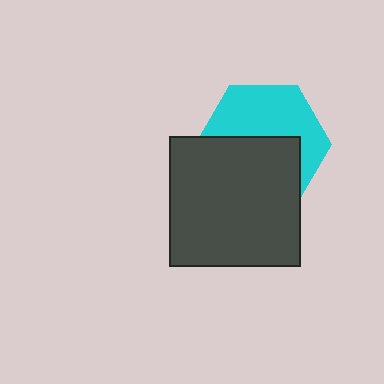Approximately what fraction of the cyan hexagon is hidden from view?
Roughly 51% of the cyan hexagon is hidden behind the dark gray square.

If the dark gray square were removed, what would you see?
You would see the complete cyan hexagon.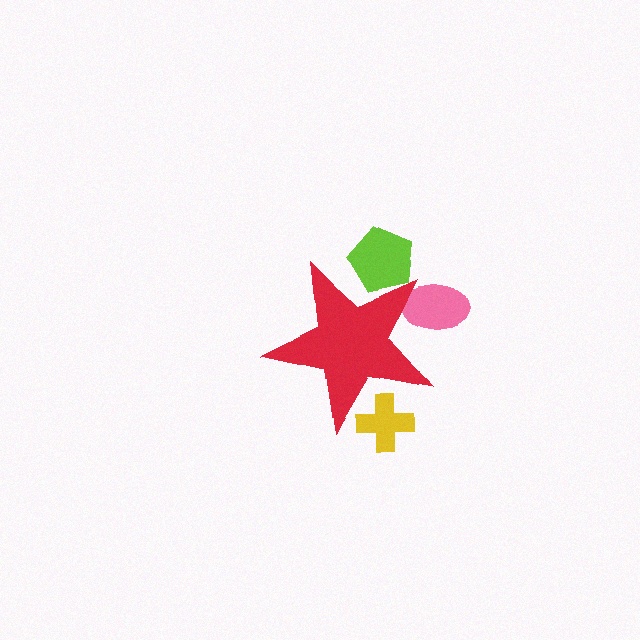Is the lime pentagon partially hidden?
Yes, the lime pentagon is partially hidden behind the red star.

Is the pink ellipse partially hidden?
Yes, the pink ellipse is partially hidden behind the red star.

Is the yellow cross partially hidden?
Yes, the yellow cross is partially hidden behind the red star.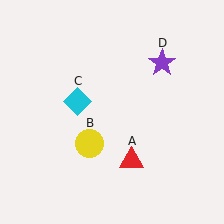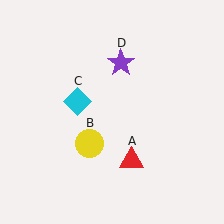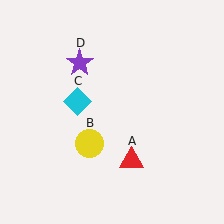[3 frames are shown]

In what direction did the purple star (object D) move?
The purple star (object D) moved left.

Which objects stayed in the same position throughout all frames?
Red triangle (object A) and yellow circle (object B) and cyan diamond (object C) remained stationary.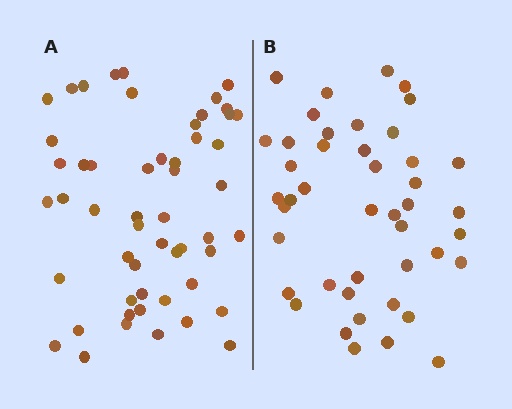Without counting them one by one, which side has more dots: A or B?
Region A (the left region) has more dots.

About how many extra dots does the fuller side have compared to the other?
Region A has roughly 8 or so more dots than region B.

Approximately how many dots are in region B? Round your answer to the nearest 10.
About 40 dots. (The exact count is 44, which rounds to 40.)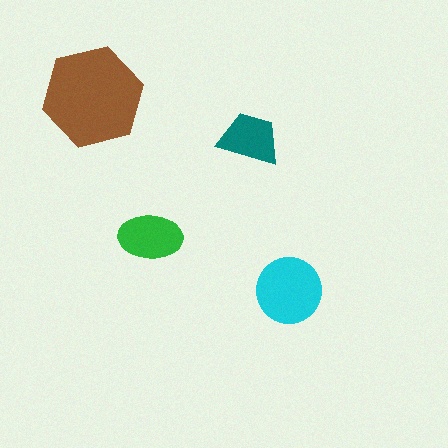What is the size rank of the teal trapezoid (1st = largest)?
4th.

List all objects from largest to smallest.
The brown hexagon, the cyan circle, the green ellipse, the teal trapezoid.